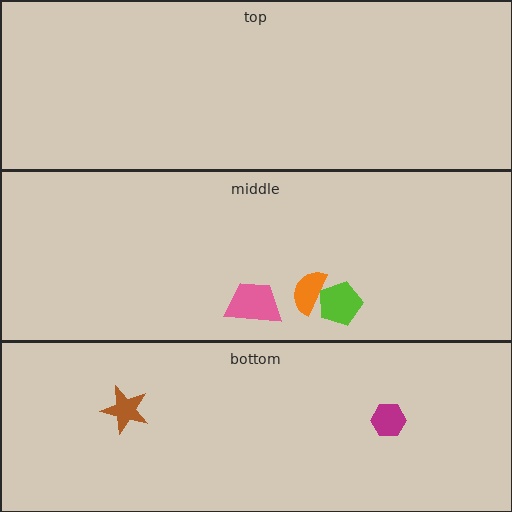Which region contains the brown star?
The bottom region.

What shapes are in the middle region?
The orange semicircle, the lime pentagon, the pink trapezoid.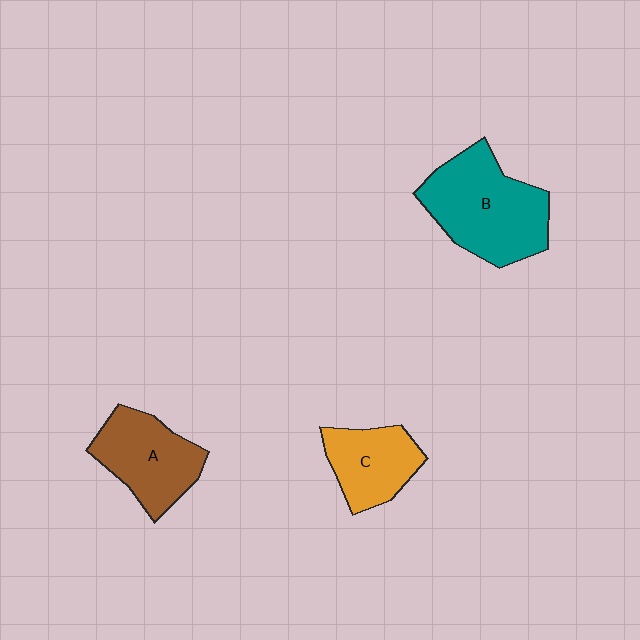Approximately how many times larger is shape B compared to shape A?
Approximately 1.4 times.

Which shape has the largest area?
Shape B (teal).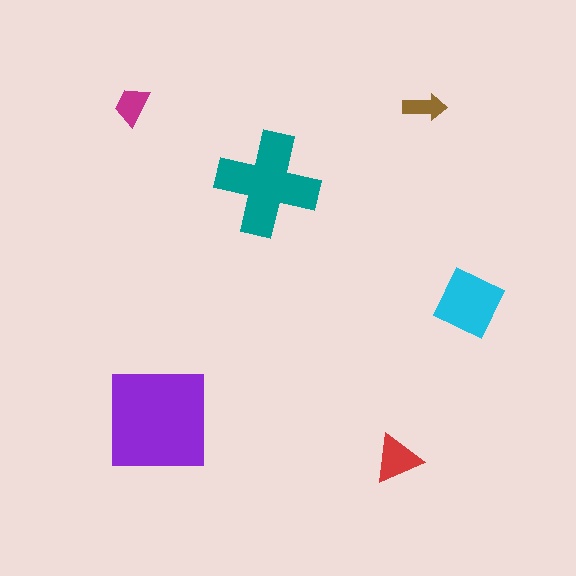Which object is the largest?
The purple square.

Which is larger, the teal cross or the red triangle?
The teal cross.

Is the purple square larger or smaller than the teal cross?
Larger.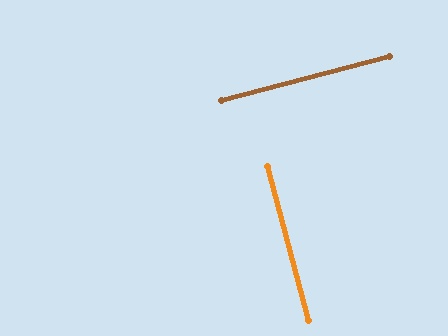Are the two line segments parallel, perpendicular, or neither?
Perpendicular — they meet at approximately 90°.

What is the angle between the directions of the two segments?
Approximately 90 degrees.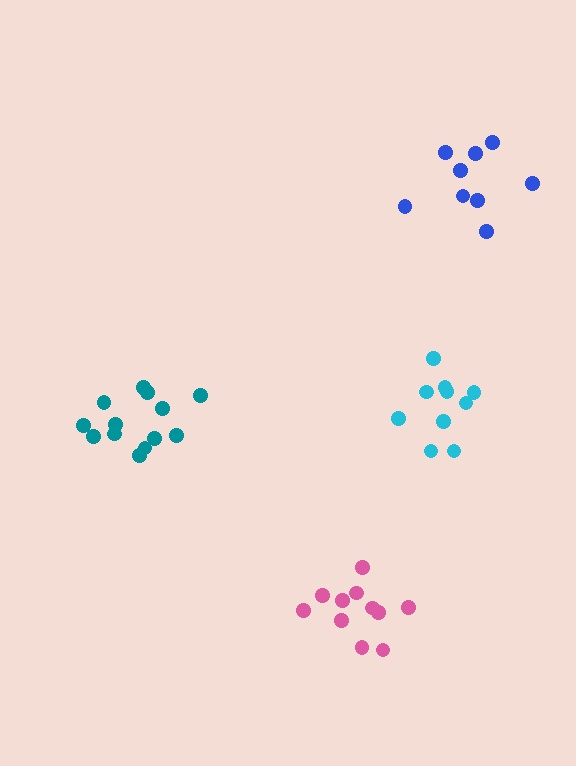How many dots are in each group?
Group 1: 10 dots, Group 2: 13 dots, Group 3: 11 dots, Group 4: 9 dots (43 total).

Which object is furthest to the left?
The teal cluster is leftmost.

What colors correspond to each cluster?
The clusters are colored: cyan, teal, pink, blue.